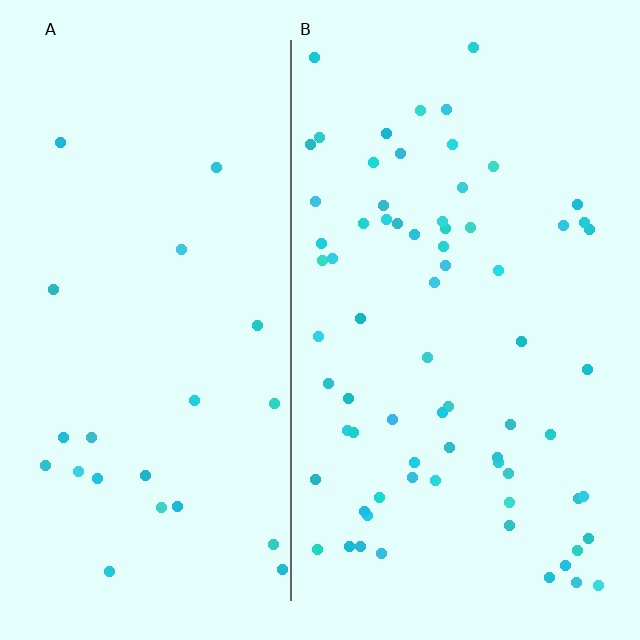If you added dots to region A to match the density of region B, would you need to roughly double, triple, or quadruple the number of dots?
Approximately triple.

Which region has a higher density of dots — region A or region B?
B (the right).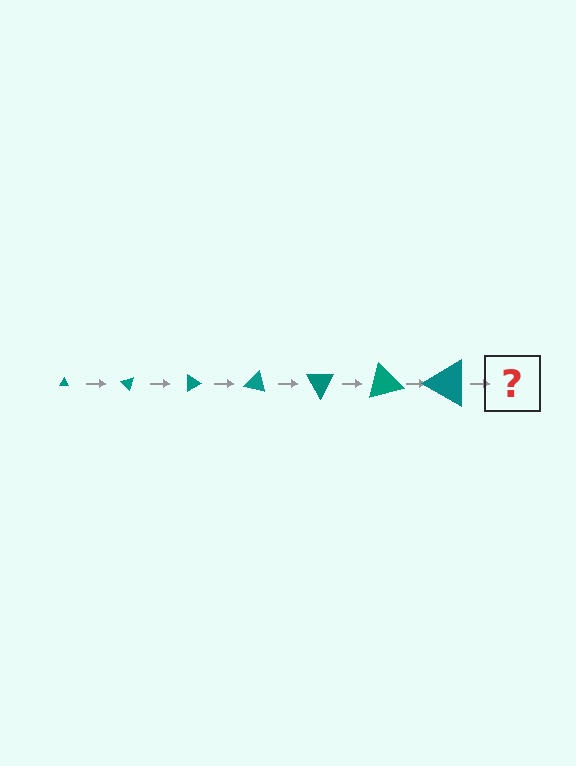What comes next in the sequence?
The next element should be a triangle, larger than the previous one and rotated 315 degrees from the start.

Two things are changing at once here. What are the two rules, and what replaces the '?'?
The two rules are that the triangle grows larger each step and it rotates 45 degrees each step. The '?' should be a triangle, larger than the previous one and rotated 315 degrees from the start.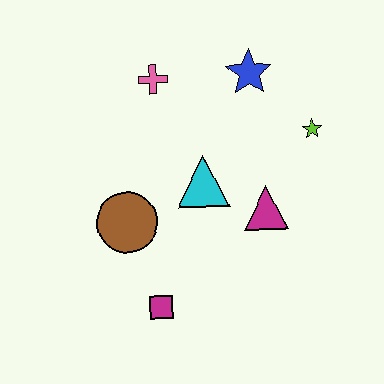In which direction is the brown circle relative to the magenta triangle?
The brown circle is to the left of the magenta triangle.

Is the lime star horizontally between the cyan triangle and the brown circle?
No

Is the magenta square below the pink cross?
Yes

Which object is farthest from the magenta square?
The blue star is farthest from the magenta square.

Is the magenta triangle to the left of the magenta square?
No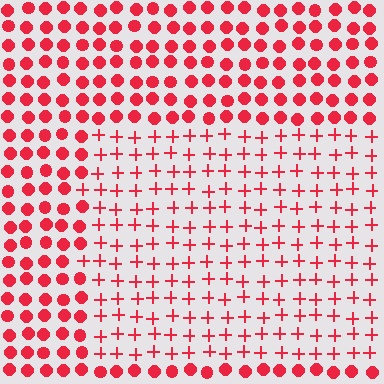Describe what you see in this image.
The image is filled with small red elements arranged in a uniform grid. A rectangle-shaped region contains plus signs, while the surrounding area contains circles. The boundary is defined purely by the change in element shape.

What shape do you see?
I see a rectangle.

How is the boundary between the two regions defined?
The boundary is defined by a change in element shape: plus signs inside vs. circles outside. All elements share the same color and spacing.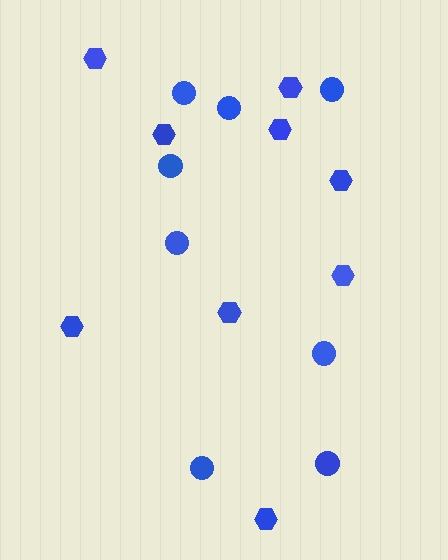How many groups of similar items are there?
There are 2 groups: one group of circles (8) and one group of hexagons (9).